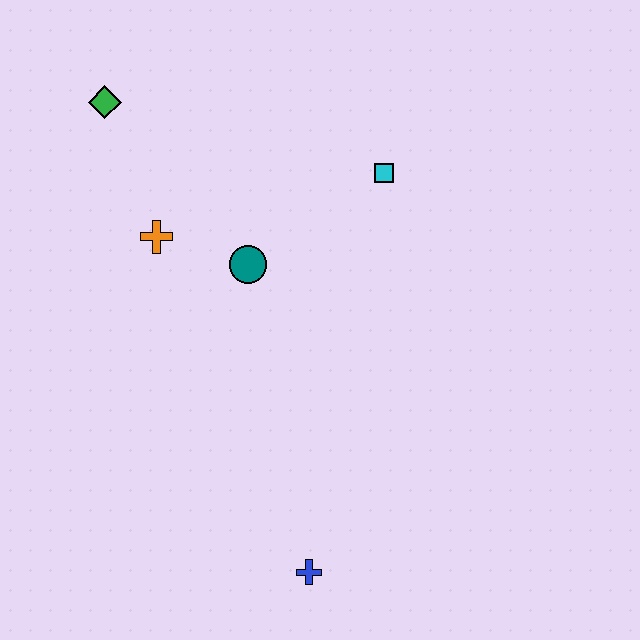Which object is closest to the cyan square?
The teal circle is closest to the cyan square.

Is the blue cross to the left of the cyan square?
Yes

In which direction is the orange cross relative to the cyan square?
The orange cross is to the left of the cyan square.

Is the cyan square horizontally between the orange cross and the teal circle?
No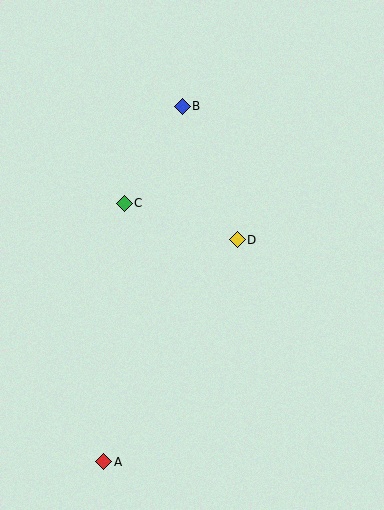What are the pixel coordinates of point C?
Point C is at (124, 203).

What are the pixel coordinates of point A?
Point A is at (104, 462).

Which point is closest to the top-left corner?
Point B is closest to the top-left corner.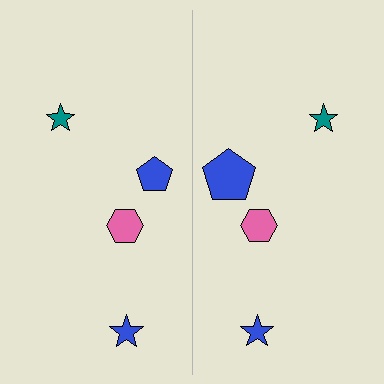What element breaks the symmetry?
The blue pentagon on the right side has a different size than its mirror counterpart.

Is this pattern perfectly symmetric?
No, the pattern is not perfectly symmetric. The blue pentagon on the right side has a different size than its mirror counterpart.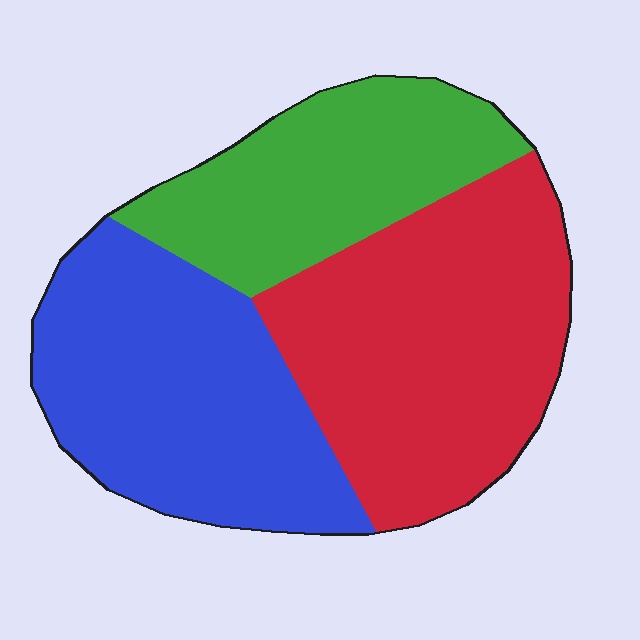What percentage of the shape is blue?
Blue takes up between a third and a half of the shape.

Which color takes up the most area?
Red, at roughly 40%.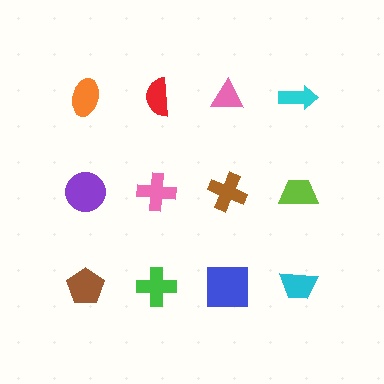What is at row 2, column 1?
A purple circle.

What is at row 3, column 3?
A blue square.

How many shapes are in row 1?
4 shapes.